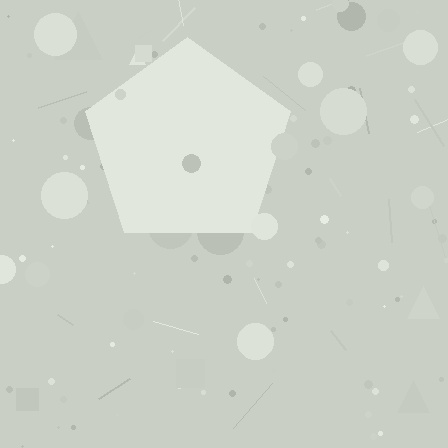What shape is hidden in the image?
A pentagon is hidden in the image.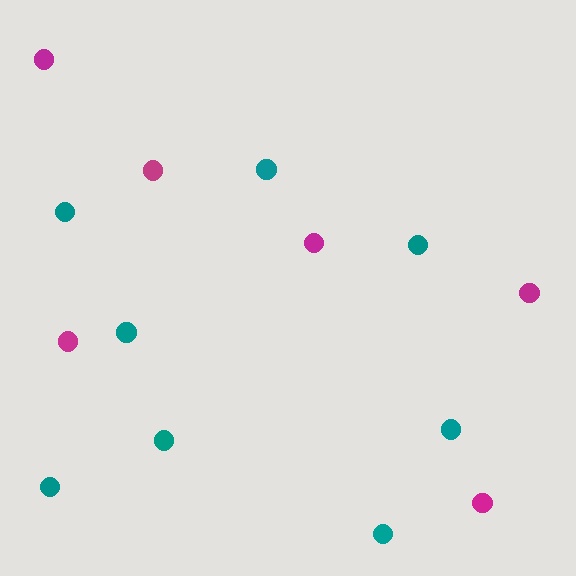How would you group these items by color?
There are 2 groups: one group of magenta circles (6) and one group of teal circles (8).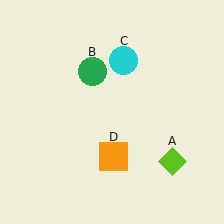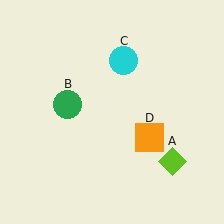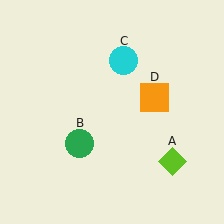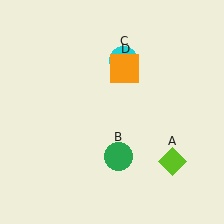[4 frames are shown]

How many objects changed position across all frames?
2 objects changed position: green circle (object B), orange square (object D).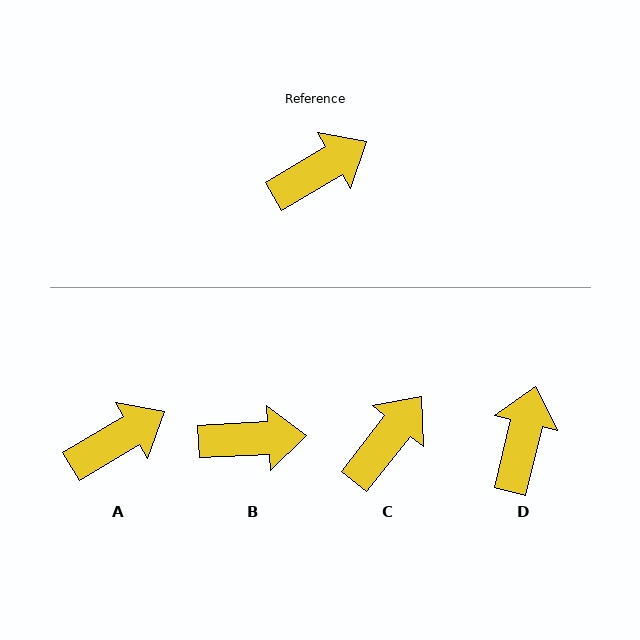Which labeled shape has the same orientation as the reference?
A.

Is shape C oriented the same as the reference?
No, it is off by about 21 degrees.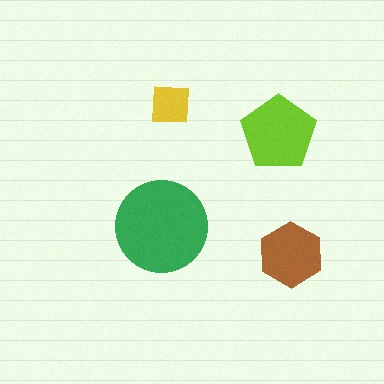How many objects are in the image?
There are 4 objects in the image.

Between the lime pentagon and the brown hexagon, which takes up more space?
The lime pentagon.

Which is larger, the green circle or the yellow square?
The green circle.